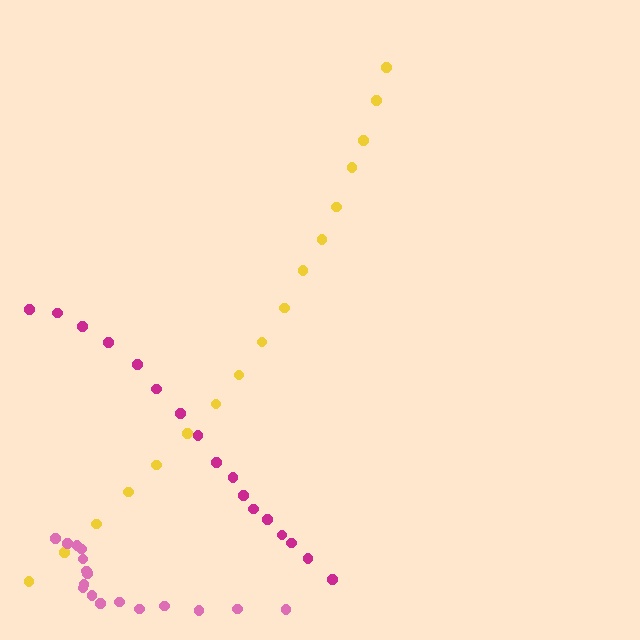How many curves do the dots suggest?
There are 3 distinct paths.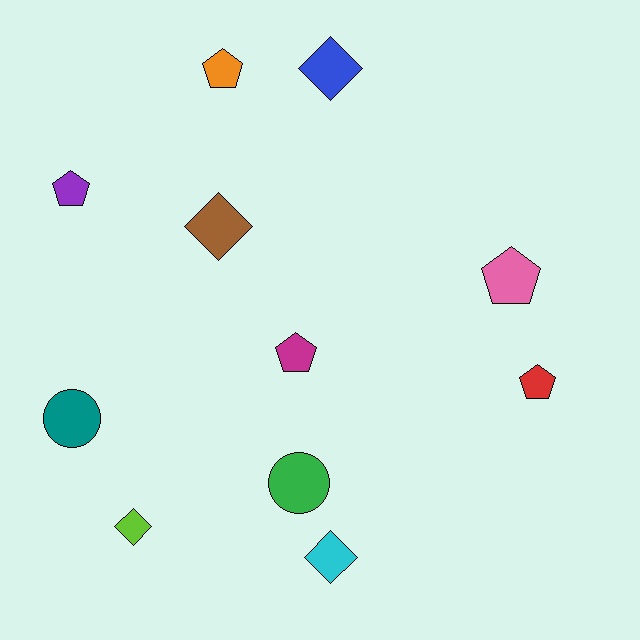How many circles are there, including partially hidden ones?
There are 2 circles.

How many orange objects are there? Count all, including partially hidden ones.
There is 1 orange object.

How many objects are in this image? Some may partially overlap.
There are 11 objects.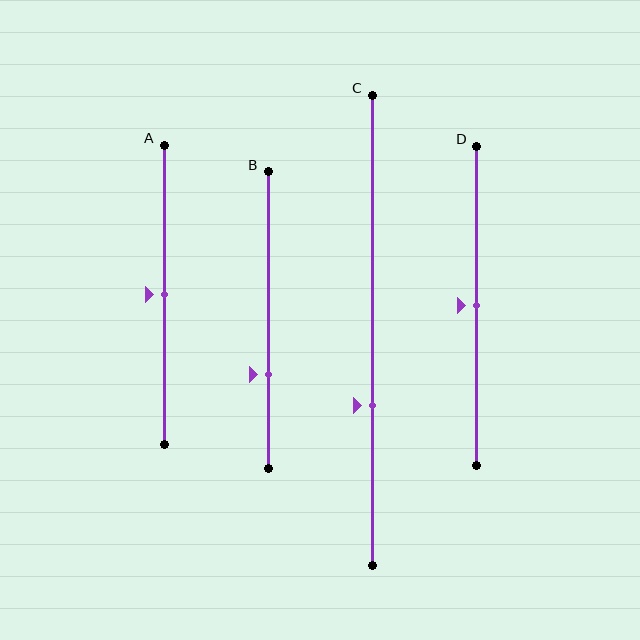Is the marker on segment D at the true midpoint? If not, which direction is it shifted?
Yes, the marker on segment D is at the true midpoint.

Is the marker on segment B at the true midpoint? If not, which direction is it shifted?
No, the marker on segment B is shifted downward by about 18% of the segment length.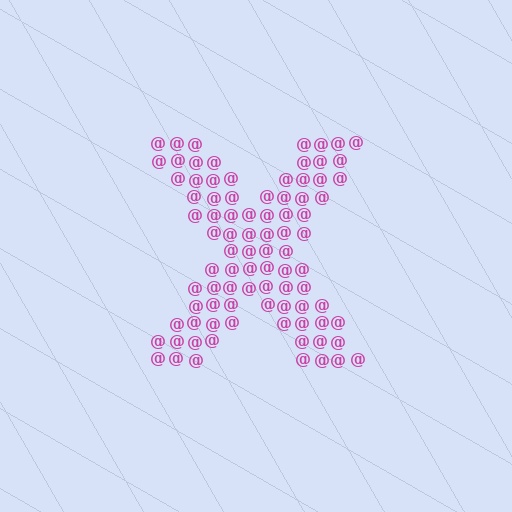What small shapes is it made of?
It is made of small at signs.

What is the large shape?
The large shape is the letter X.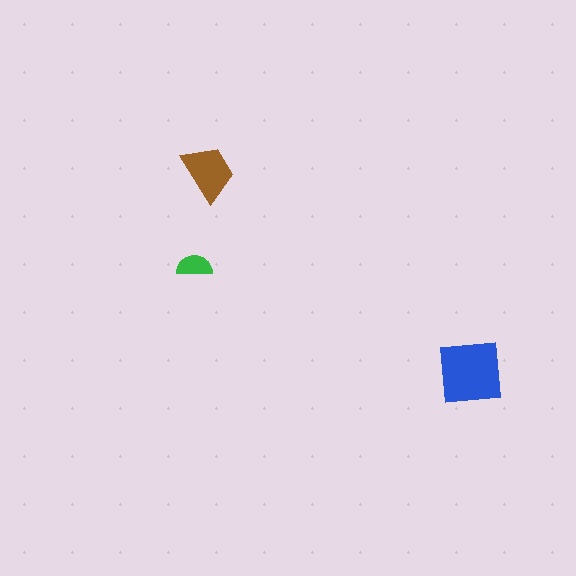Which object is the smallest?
The green semicircle.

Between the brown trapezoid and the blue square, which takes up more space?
The blue square.